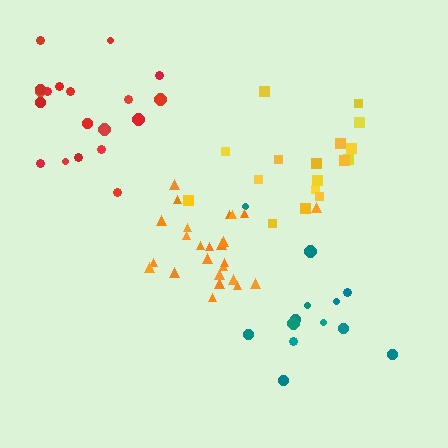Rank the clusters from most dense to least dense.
orange, red, yellow, teal.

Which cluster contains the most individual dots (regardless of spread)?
Orange (25).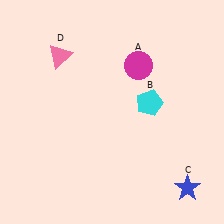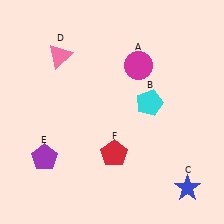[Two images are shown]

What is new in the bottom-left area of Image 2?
A purple pentagon (E) was added in the bottom-left area of Image 2.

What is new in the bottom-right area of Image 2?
A red pentagon (F) was added in the bottom-right area of Image 2.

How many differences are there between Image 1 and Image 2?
There are 2 differences between the two images.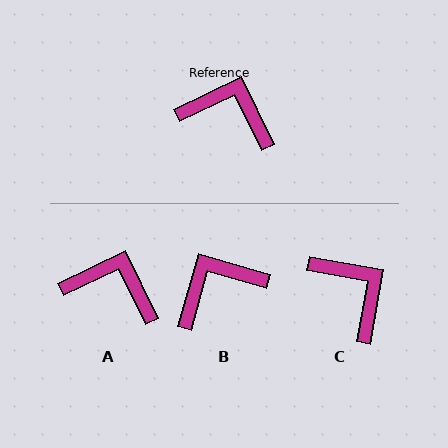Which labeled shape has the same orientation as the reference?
A.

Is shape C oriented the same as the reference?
No, it is off by about 36 degrees.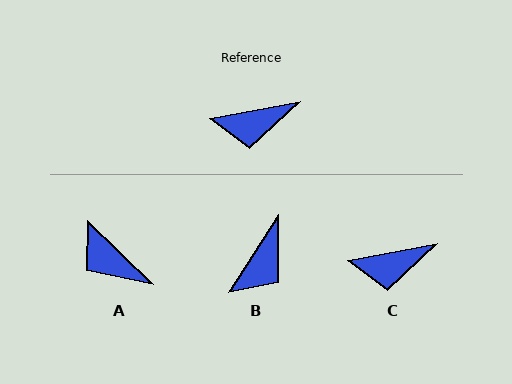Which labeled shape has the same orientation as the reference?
C.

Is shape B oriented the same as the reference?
No, it is off by about 48 degrees.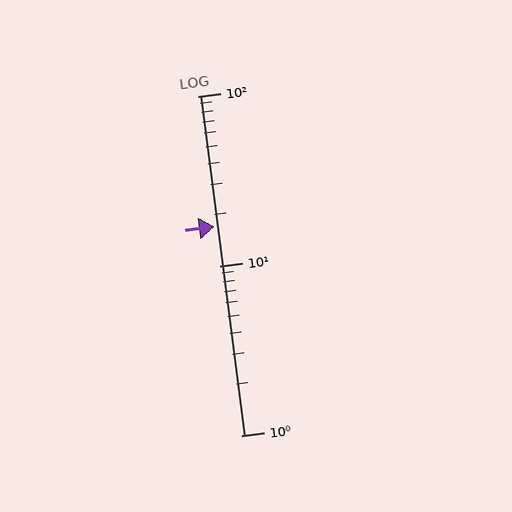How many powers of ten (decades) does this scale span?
The scale spans 2 decades, from 1 to 100.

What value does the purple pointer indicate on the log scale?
The pointer indicates approximately 17.